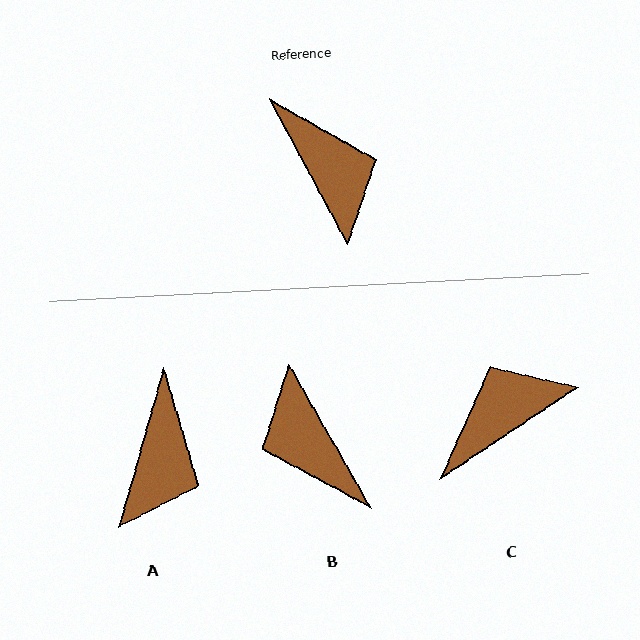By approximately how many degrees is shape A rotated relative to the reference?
Approximately 44 degrees clockwise.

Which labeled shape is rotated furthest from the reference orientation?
B, about 178 degrees away.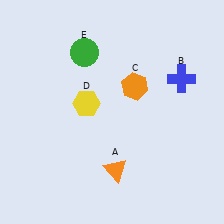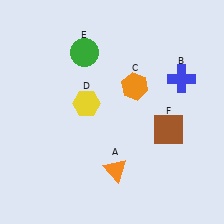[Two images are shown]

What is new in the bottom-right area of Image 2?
A brown square (F) was added in the bottom-right area of Image 2.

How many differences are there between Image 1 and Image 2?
There is 1 difference between the two images.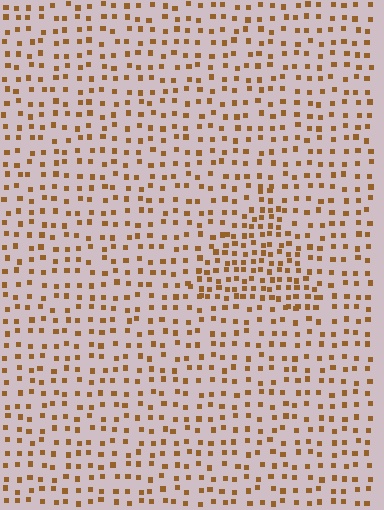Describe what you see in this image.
The image contains small brown elements arranged at two different densities. A triangle-shaped region is visible where the elements are more densely packed than the surrounding area.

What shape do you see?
I see a triangle.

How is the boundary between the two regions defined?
The boundary is defined by a change in element density (approximately 1.9x ratio). All elements are the same color, size, and shape.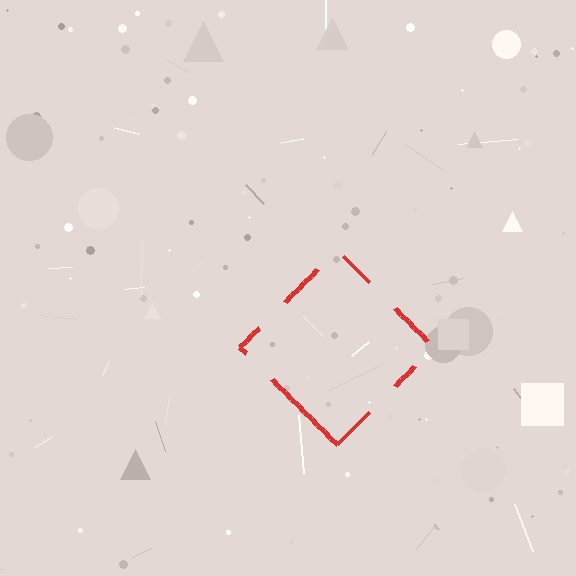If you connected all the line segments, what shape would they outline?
They would outline a diamond.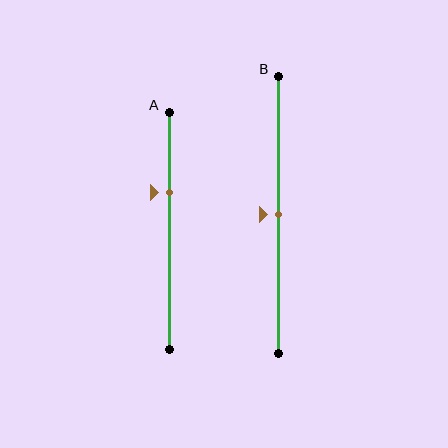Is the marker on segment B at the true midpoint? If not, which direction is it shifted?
Yes, the marker on segment B is at the true midpoint.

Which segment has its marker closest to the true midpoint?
Segment B has its marker closest to the true midpoint.